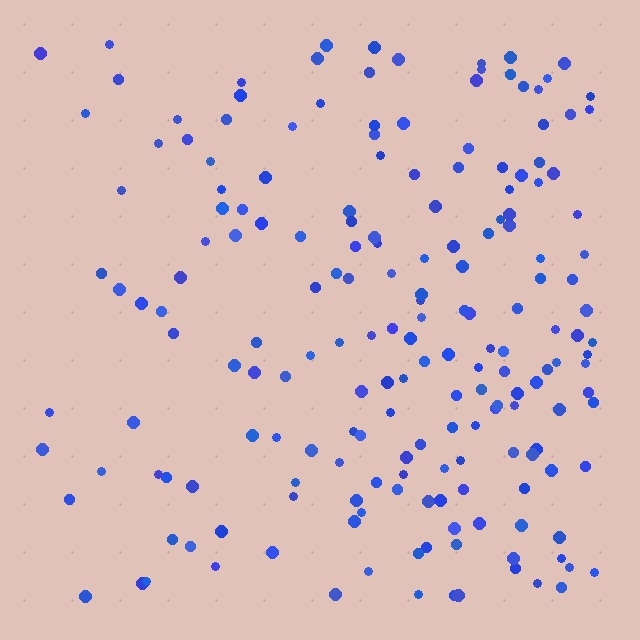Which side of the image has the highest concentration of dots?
The right.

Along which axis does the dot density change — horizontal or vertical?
Horizontal.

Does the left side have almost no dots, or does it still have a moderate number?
Still a moderate number, just noticeably fewer than the right.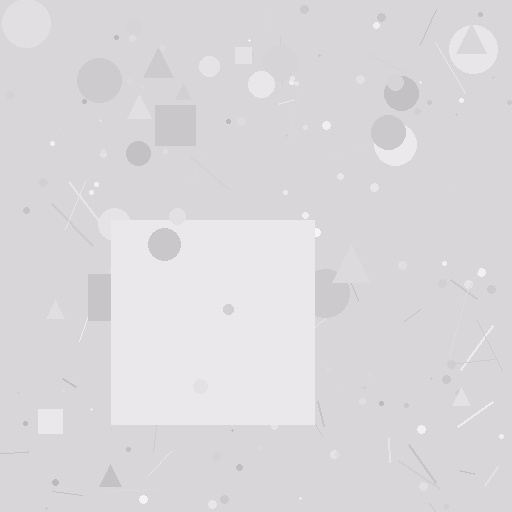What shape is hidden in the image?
A square is hidden in the image.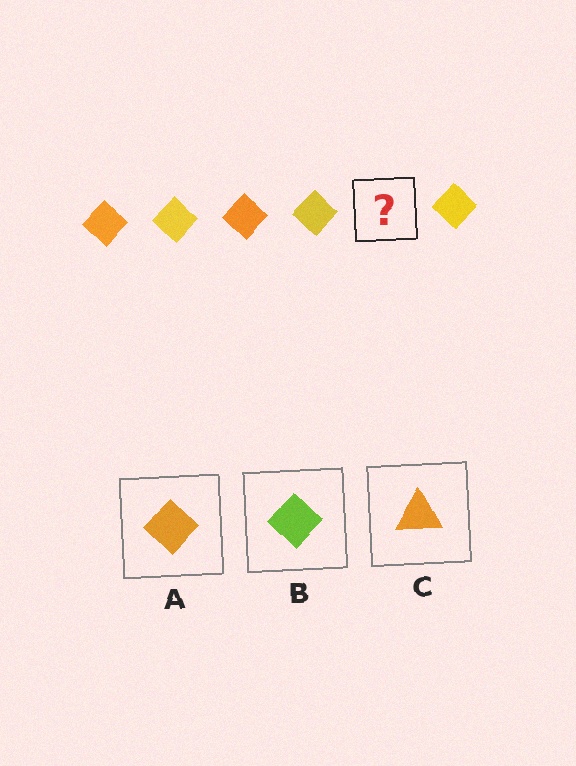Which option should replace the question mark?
Option A.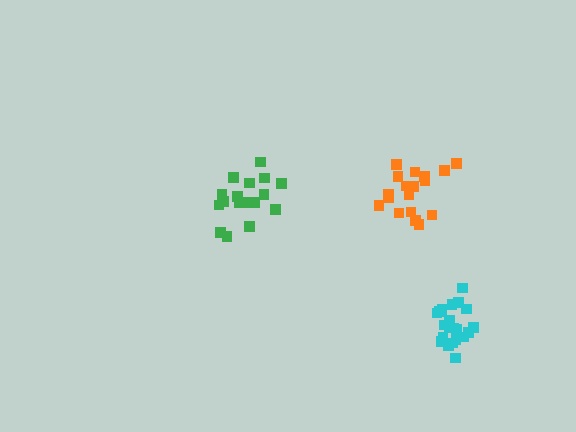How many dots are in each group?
Group 1: 18 dots, Group 2: 17 dots, Group 3: 21 dots (56 total).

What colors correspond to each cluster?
The clusters are colored: orange, green, cyan.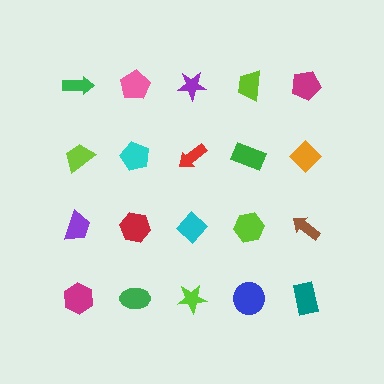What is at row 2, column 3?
A red arrow.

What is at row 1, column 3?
A purple star.